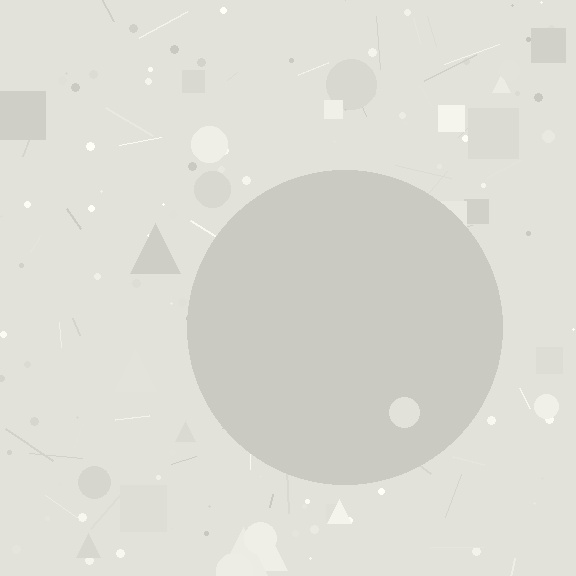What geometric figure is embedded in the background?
A circle is embedded in the background.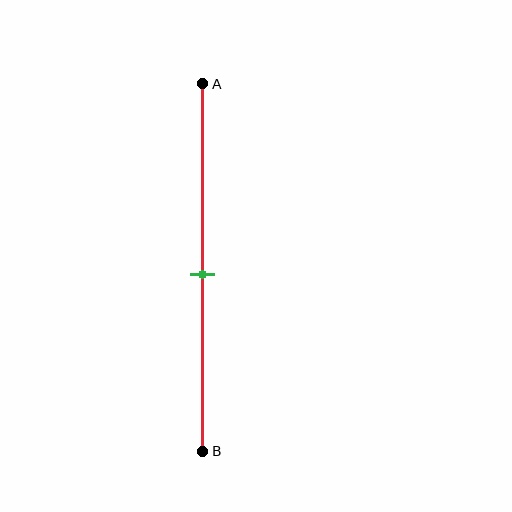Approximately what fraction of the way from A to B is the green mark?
The green mark is approximately 50% of the way from A to B.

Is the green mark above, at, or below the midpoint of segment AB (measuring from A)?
The green mark is approximately at the midpoint of segment AB.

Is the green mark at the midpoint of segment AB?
Yes, the mark is approximately at the midpoint.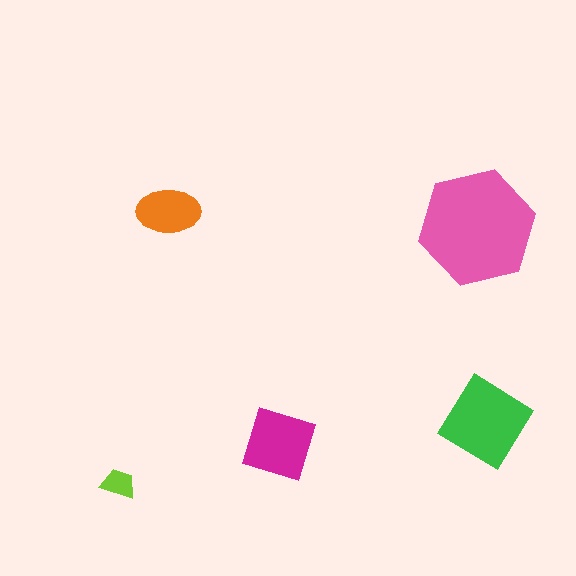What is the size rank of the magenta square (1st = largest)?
3rd.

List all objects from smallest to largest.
The lime trapezoid, the orange ellipse, the magenta square, the green diamond, the pink hexagon.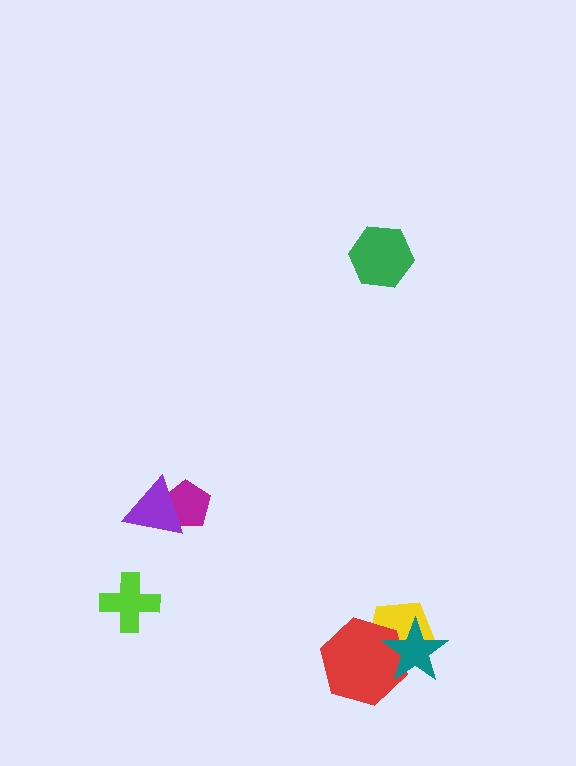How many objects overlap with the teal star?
2 objects overlap with the teal star.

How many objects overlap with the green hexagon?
0 objects overlap with the green hexagon.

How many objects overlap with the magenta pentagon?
1 object overlaps with the magenta pentagon.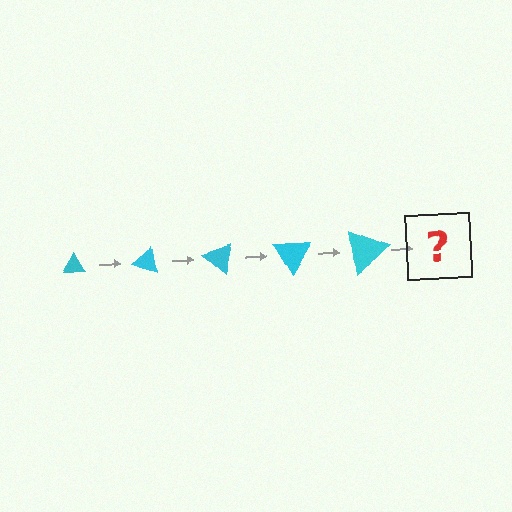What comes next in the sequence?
The next element should be a triangle, larger than the previous one and rotated 100 degrees from the start.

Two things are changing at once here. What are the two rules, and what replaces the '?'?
The two rules are that the triangle grows larger each step and it rotates 20 degrees each step. The '?' should be a triangle, larger than the previous one and rotated 100 degrees from the start.